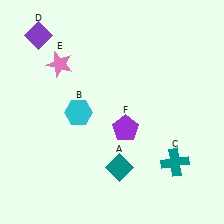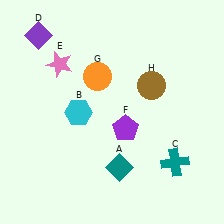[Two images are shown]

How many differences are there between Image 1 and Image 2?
There are 2 differences between the two images.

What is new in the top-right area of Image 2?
A brown circle (H) was added in the top-right area of Image 2.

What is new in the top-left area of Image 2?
An orange circle (G) was added in the top-left area of Image 2.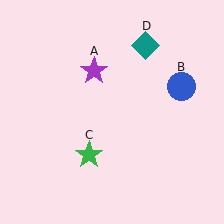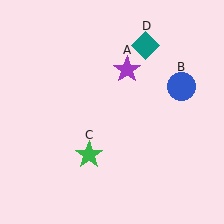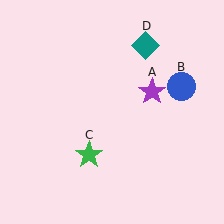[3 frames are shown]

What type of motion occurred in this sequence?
The purple star (object A) rotated clockwise around the center of the scene.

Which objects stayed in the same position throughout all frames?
Blue circle (object B) and green star (object C) and teal diamond (object D) remained stationary.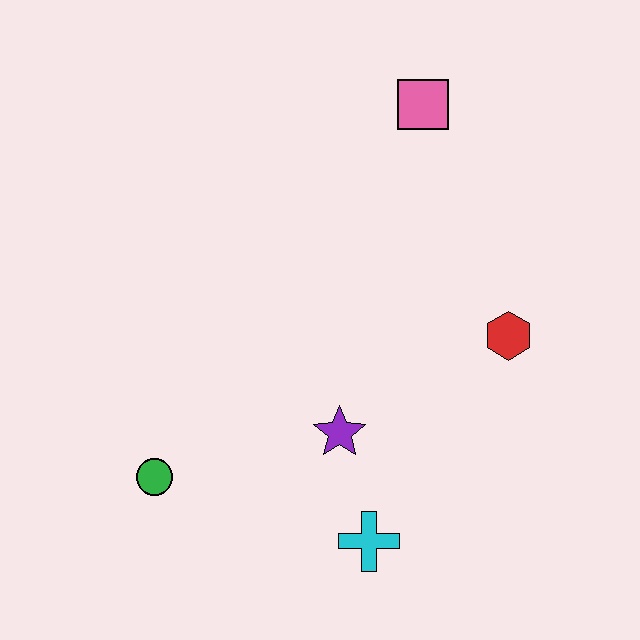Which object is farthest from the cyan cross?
The pink square is farthest from the cyan cross.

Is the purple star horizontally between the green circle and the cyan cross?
Yes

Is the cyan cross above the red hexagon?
No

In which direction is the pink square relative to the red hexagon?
The pink square is above the red hexagon.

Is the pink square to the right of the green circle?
Yes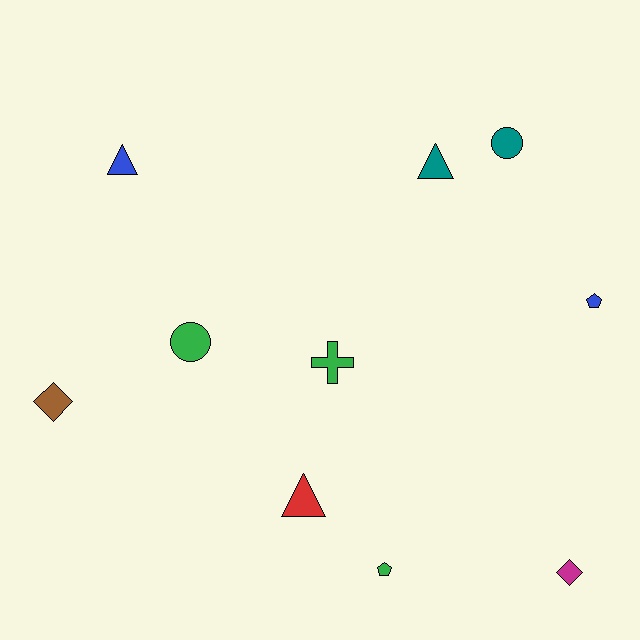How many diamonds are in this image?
There are 2 diamonds.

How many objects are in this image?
There are 10 objects.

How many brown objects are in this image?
There is 1 brown object.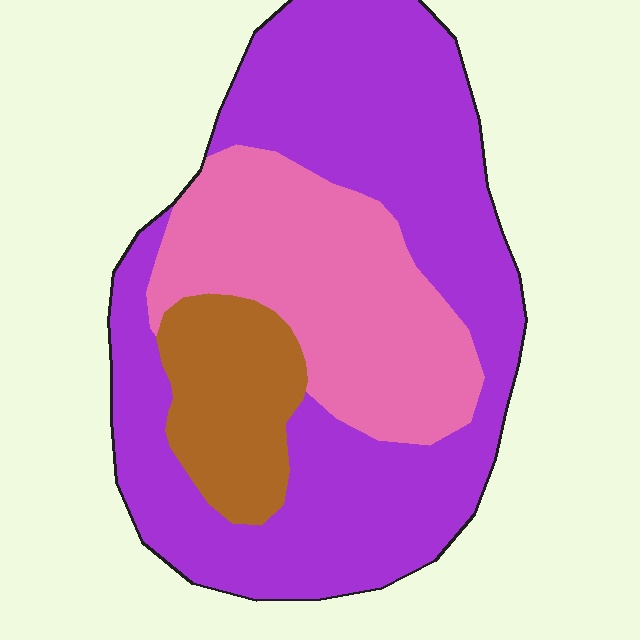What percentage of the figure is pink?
Pink covers around 30% of the figure.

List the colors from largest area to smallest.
From largest to smallest: purple, pink, brown.